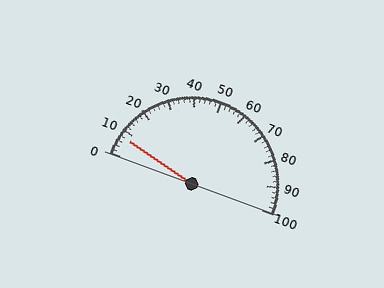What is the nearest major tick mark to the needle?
The nearest major tick mark is 10.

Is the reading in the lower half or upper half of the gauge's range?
The reading is in the lower half of the range (0 to 100).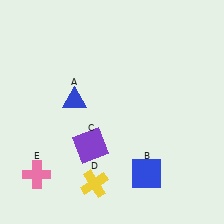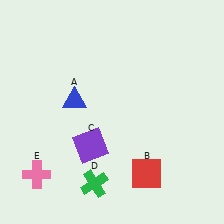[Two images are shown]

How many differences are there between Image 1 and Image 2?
There are 2 differences between the two images.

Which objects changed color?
B changed from blue to red. D changed from yellow to green.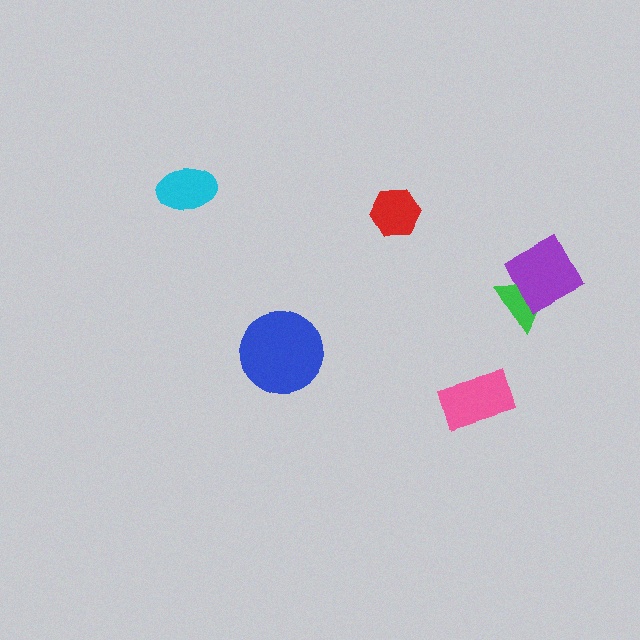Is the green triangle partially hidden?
Yes, it is partially covered by another shape.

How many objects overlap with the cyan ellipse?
0 objects overlap with the cyan ellipse.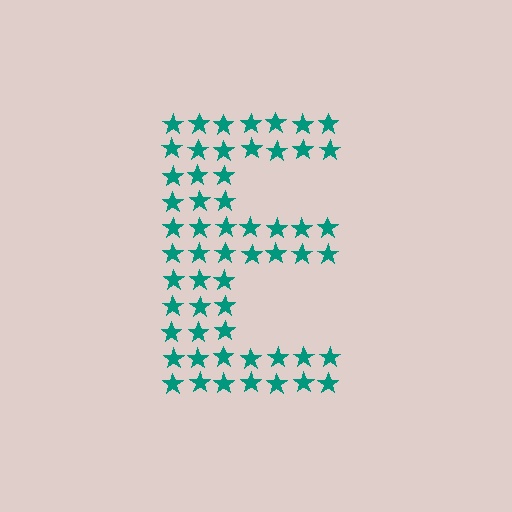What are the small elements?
The small elements are stars.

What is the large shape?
The large shape is the letter E.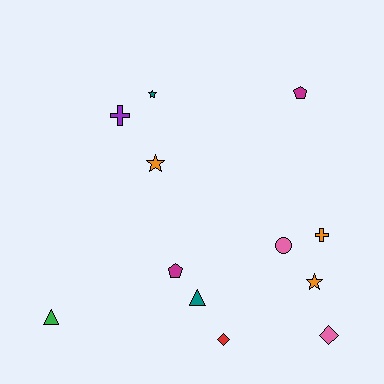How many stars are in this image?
There are 3 stars.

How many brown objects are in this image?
There are no brown objects.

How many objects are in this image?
There are 12 objects.